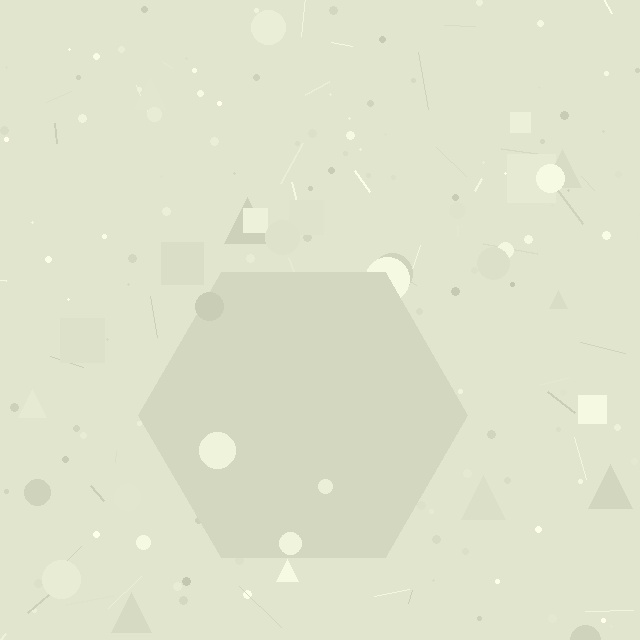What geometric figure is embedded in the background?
A hexagon is embedded in the background.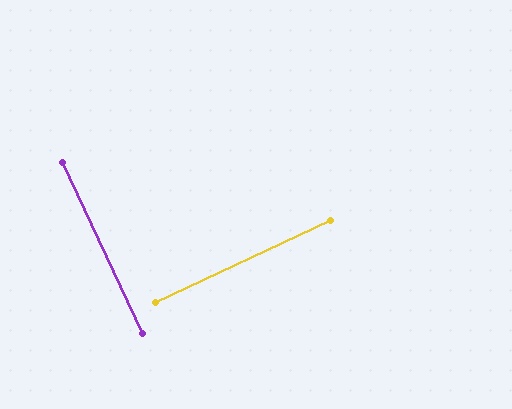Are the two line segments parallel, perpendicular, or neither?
Perpendicular — they meet at approximately 90°.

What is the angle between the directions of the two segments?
Approximately 90 degrees.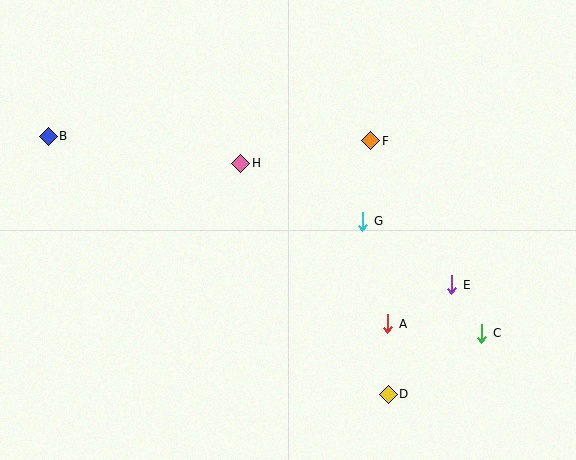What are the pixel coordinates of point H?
Point H is at (241, 163).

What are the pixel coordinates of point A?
Point A is at (388, 324).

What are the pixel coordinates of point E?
Point E is at (452, 285).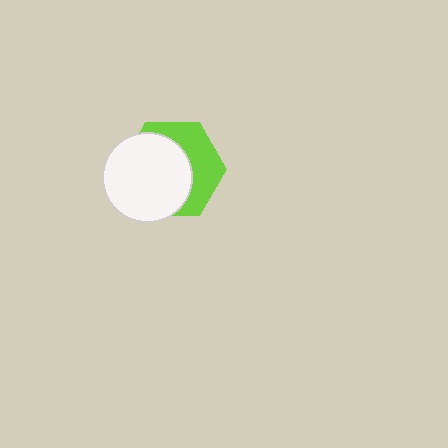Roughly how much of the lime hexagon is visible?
A small part of it is visible (roughly 41%).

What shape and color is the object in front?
The object in front is a white circle.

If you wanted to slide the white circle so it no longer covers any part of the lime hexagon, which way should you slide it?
Slide it toward the lower-left — that is the most direct way to separate the two shapes.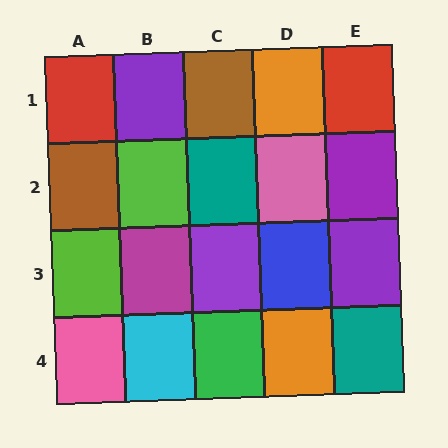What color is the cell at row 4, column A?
Pink.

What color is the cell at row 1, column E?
Red.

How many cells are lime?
2 cells are lime.